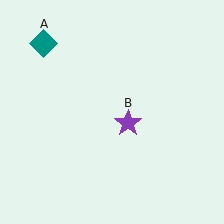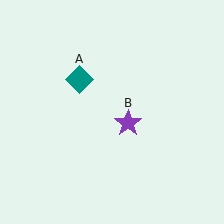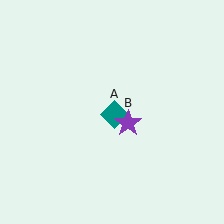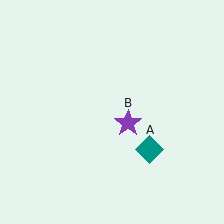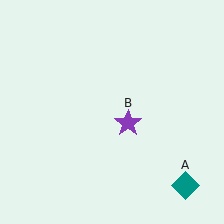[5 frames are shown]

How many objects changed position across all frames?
1 object changed position: teal diamond (object A).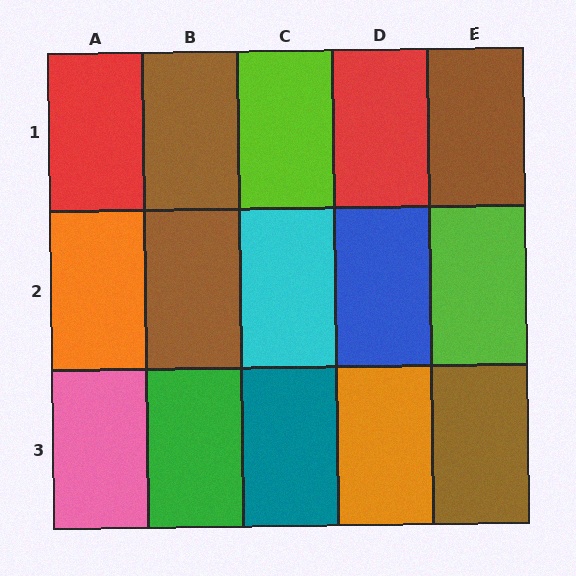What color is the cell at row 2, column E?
Lime.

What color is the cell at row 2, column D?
Blue.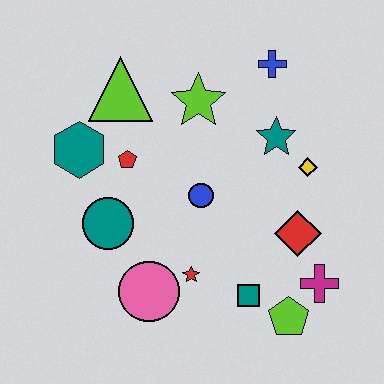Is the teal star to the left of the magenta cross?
Yes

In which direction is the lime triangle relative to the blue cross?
The lime triangle is to the left of the blue cross.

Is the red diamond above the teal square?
Yes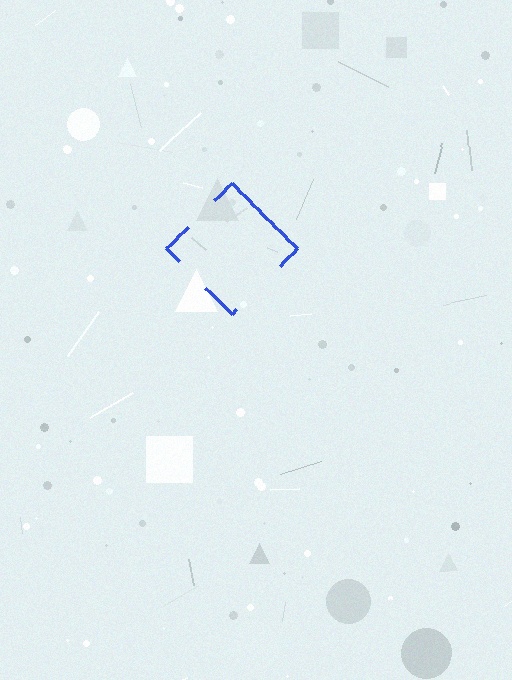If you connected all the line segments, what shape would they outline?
They would outline a diamond.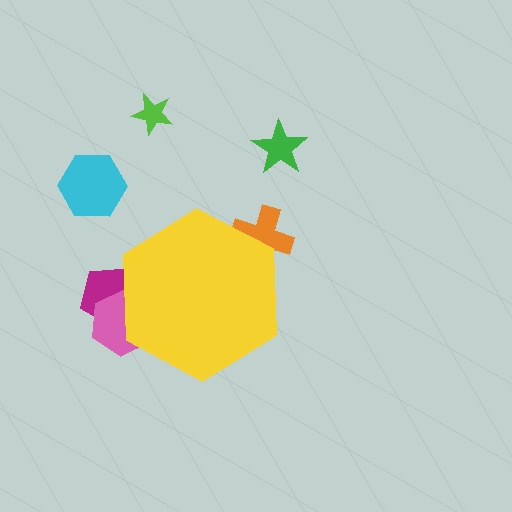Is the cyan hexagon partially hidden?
No, the cyan hexagon is fully visible.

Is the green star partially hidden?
No, the green star is fully visible.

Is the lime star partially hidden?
No, the lime star is fully visible.